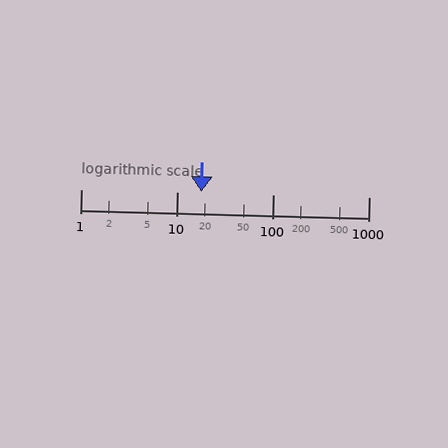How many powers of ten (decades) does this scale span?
The scale spans 3 decades, from 1 to 1000.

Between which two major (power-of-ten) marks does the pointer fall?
The pointer is between 10 and 100.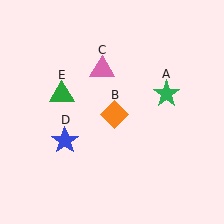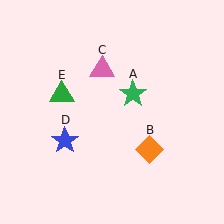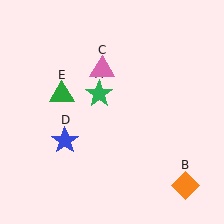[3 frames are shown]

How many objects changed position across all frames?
2 objects changed position: green star (object A), orange diamond (object B).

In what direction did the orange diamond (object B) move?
The orange diamond (object B) moved down and to the right.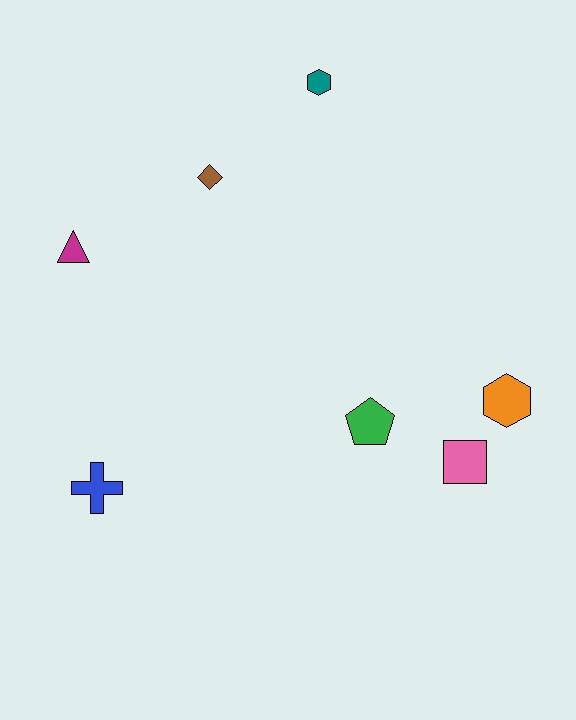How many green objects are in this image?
There is 1 green object.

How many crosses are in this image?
There is 1 cross.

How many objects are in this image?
There are 7 objects.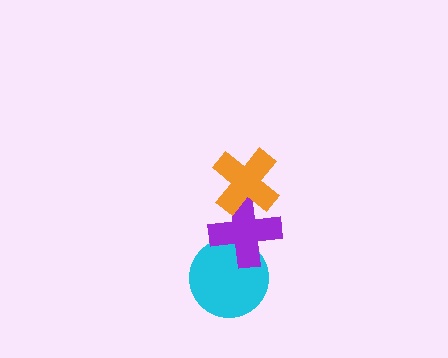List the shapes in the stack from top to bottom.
From top to bottom: the orange cross, the purple cross, the cyan circle.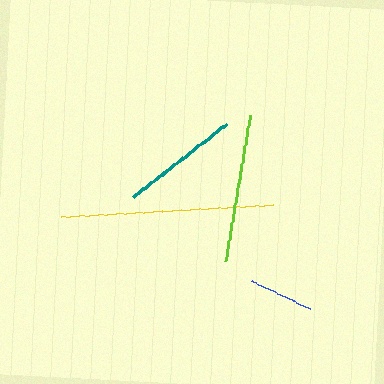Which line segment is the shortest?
The blue line is the shortest at approximately 64 pixels.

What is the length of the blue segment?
The blue segment is approximately 64 pixels long.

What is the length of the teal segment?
The teal segment is approximately 119 pixels long.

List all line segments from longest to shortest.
From longest to shortest: yellow, lime, teal, blue.